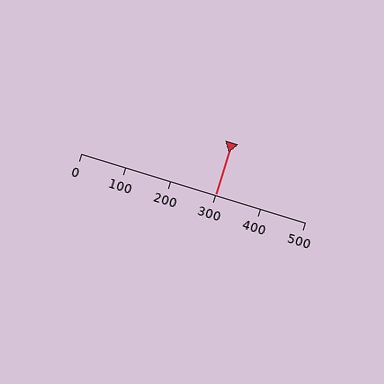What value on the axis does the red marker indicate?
The marker indicates approximately 300.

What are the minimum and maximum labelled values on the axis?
The axis runs from 0 to 500.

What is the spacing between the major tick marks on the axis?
The major ticks are spaced 100 apart.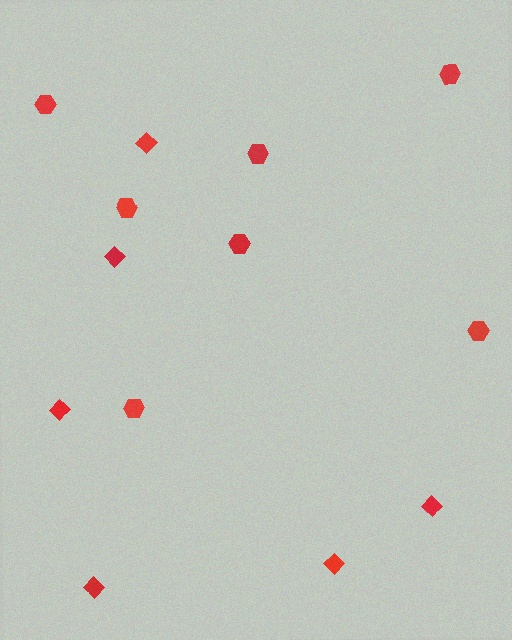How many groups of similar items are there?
There are 2 groups: one group of diamonds (6) and one group of hexagons (7).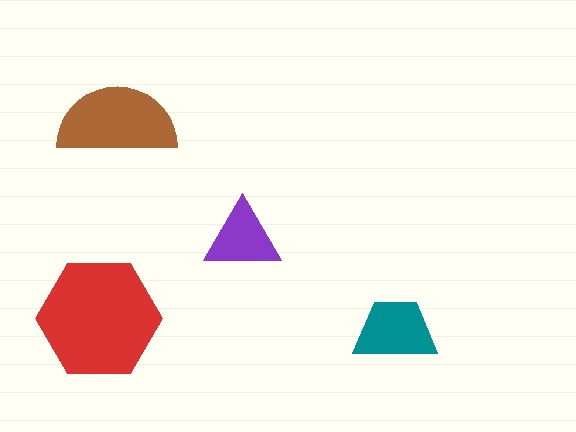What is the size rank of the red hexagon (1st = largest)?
1st.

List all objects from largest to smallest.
The red hexagon, the brown semicircle, the teal trapezoid, the purple triangle.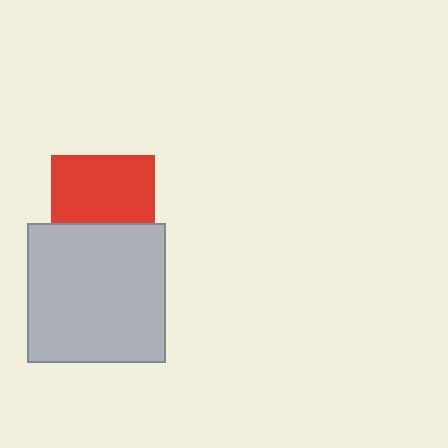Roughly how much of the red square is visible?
Most of it is visible (roughly 65%).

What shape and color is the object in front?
The object in front is a light gray square.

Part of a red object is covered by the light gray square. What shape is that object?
It is a square.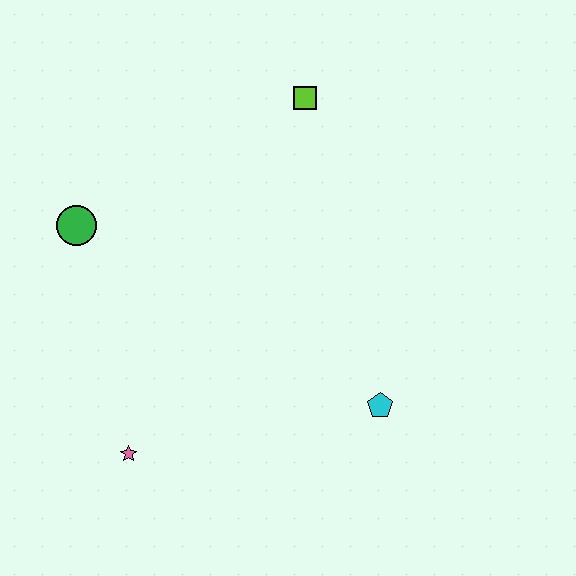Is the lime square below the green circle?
No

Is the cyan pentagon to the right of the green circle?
Yes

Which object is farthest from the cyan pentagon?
The green circle is farthest from the cyan pentagon.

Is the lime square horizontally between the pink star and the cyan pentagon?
Yes